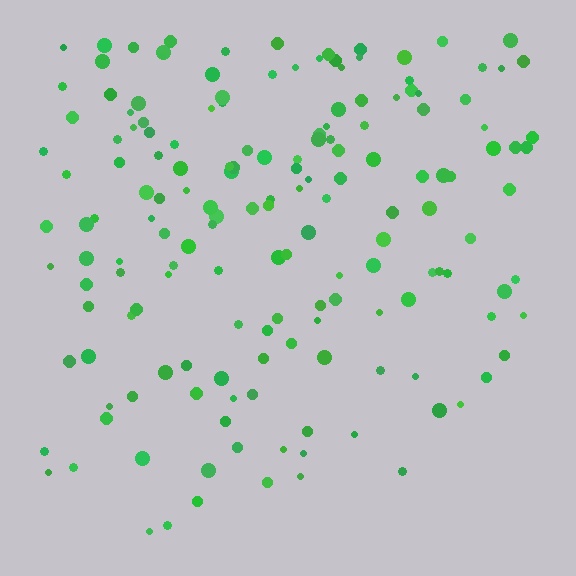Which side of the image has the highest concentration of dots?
The top.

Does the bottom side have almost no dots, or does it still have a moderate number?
Still a moderate number, just noticeably fewer than the top.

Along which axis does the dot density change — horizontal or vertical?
Vertical.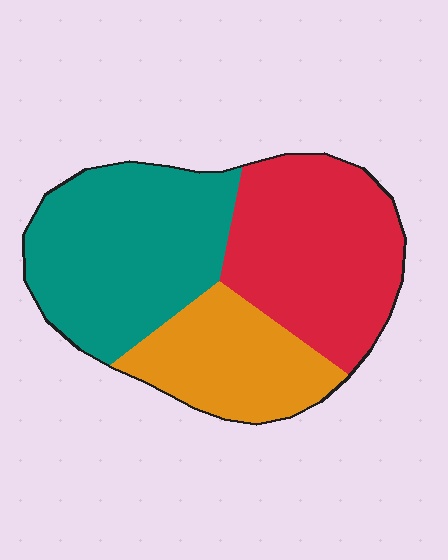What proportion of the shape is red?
Red takes up about three eighths (3/8) of the shape.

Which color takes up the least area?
Orange, at roughly 25%.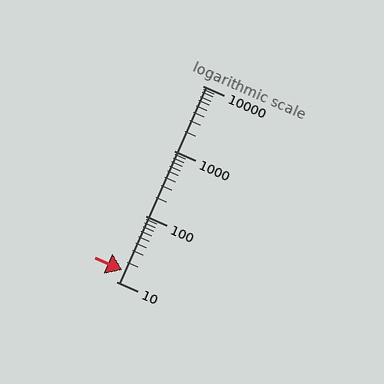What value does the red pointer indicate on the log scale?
The pointer indicates approximately 15.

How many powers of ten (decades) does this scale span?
The scale spans 3 decades, from 10 to 10000.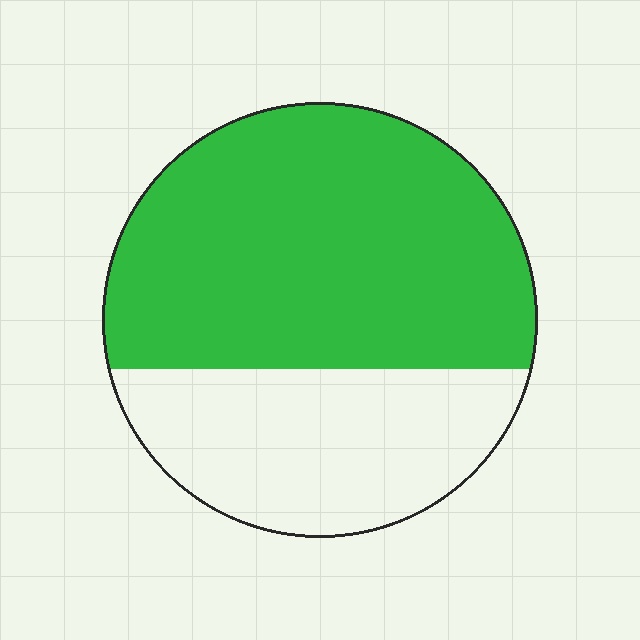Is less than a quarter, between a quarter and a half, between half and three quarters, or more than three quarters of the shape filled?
Between half and three quarters.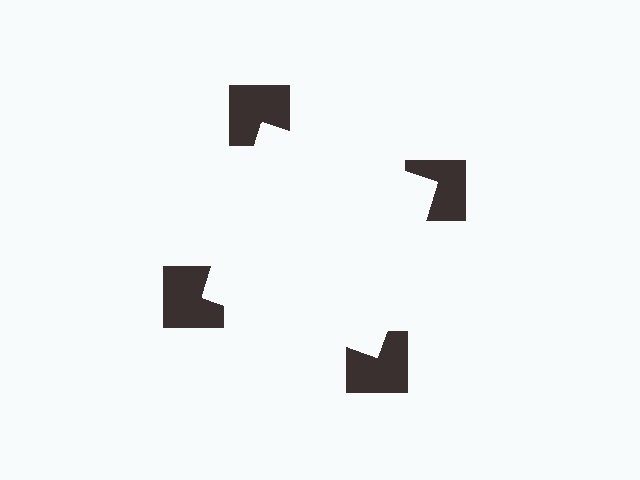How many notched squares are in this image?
There are 4 — one at each vertex of the illusory square.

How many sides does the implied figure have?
4 sides.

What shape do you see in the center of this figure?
An illusory square — its edges are inferred from the aligned wedge cuts in the notched squares, not physically drawn.